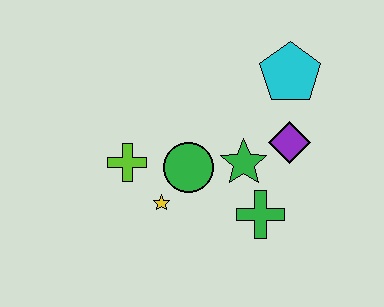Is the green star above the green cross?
Yes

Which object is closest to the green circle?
The yellow star is closest to the green circle.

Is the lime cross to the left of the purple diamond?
Yes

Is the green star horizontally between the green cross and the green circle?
Yes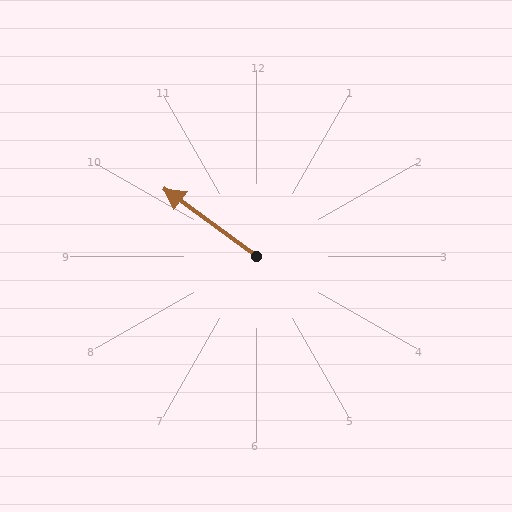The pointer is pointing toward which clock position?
Roughly 10 o'clock.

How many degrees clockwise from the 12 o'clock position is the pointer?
Approximately 306 degrees.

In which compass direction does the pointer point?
Northwest.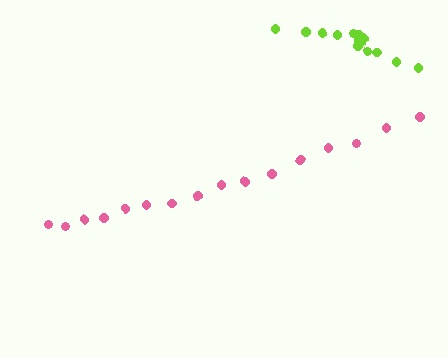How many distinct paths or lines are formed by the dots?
There are 2 distinct paths.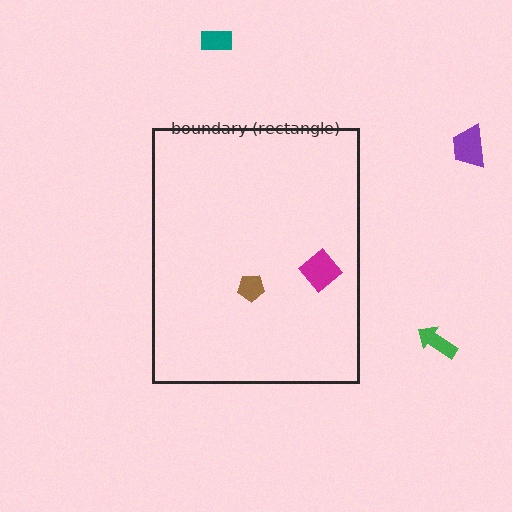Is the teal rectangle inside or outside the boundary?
Outside.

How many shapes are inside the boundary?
2 inside, 3 outside.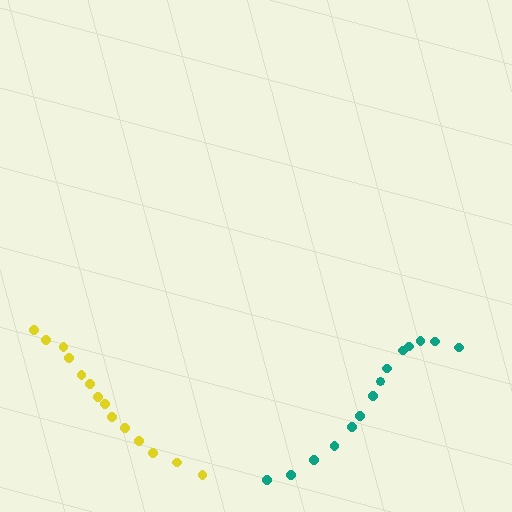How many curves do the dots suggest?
There are 2 distinct paths.